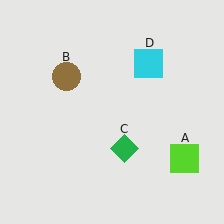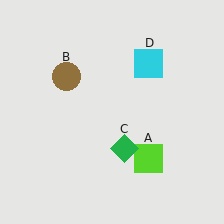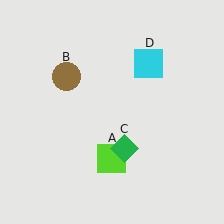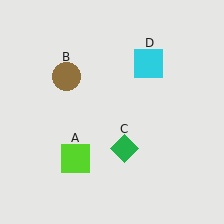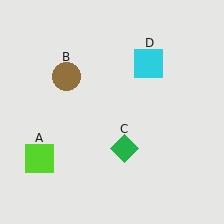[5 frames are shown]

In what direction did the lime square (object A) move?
The lime square (object A) moved left.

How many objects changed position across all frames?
1 object changed position: lime square (object A).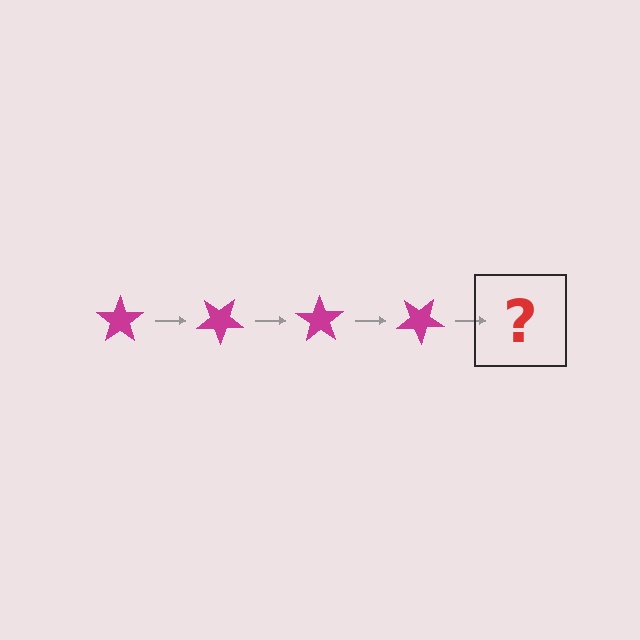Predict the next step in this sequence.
The next step is a magenta star rotated 140 degrees.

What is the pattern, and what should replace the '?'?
The pattern is that the star rotates 35 degrees each step. The '?' should be a magenta star rotated 140 degrees.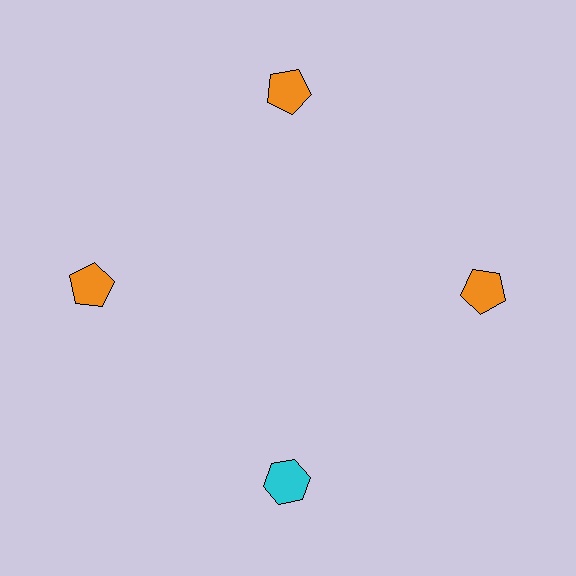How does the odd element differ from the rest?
It differs in both color (cyan instead of orange) and shape (hexagon instead of pentagon).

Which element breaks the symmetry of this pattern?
The cyan hexagon at roughly the 6 o'clock position breaks the symmetry. All other shapes are orange pentagons.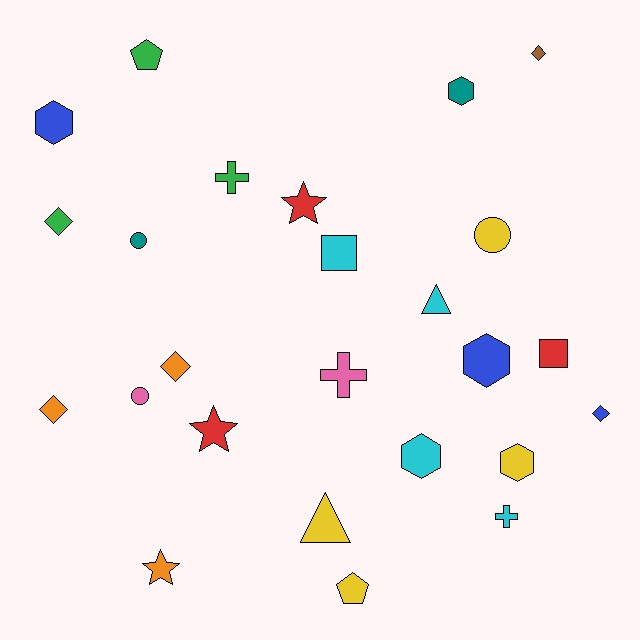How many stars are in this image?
There are 3 stars.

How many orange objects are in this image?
There are 3 orange objects.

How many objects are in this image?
There are 25 objects.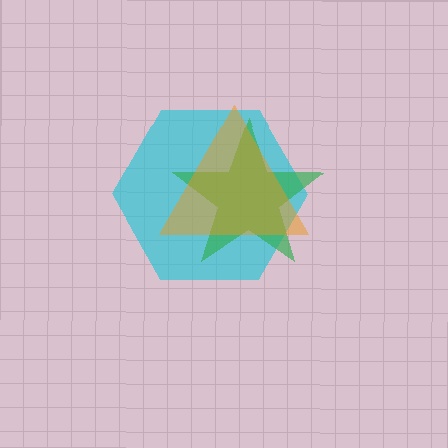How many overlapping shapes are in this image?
There are 3 overlapping shapes in the image.